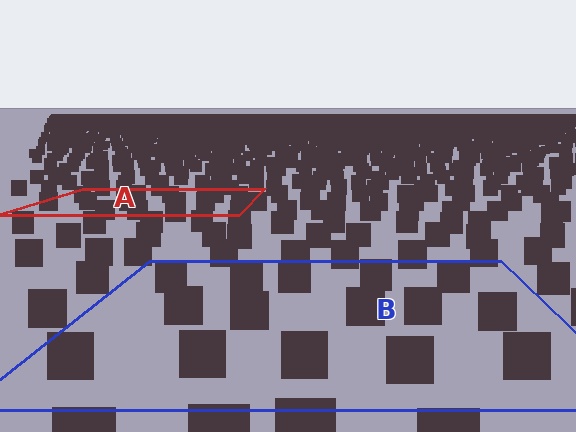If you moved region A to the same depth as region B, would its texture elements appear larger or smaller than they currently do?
They would appear larger. At a closer depth, the same texture elements are projected at a bigger on-screen size.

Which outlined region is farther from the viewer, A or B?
Region A is farther from the viewer — the texture elements inside it appear smaller and more densely packed.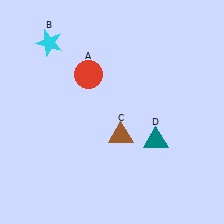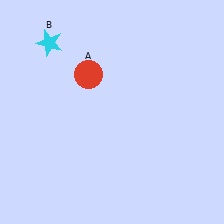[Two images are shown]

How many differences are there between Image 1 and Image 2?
There are 2 differences between the two images.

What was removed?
The brown triangle (C), the teal triangle (D) were removed in Image 2.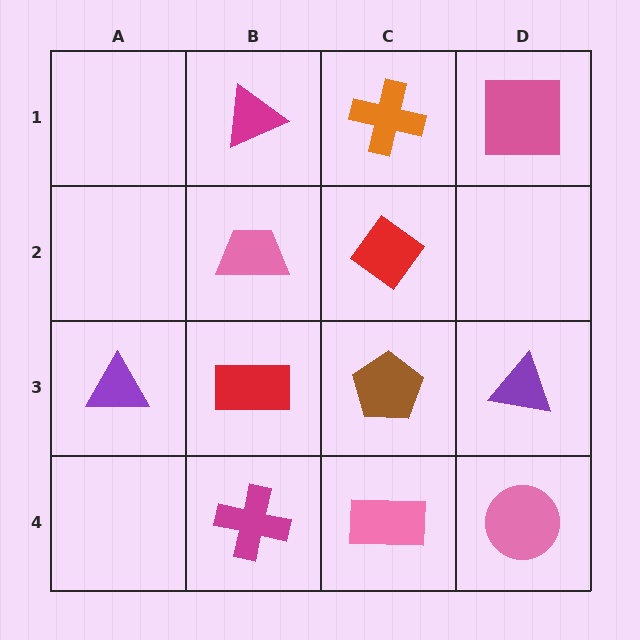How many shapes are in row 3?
4 shapes.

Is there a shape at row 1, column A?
No, that cell is empty.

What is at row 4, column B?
A magenta cross.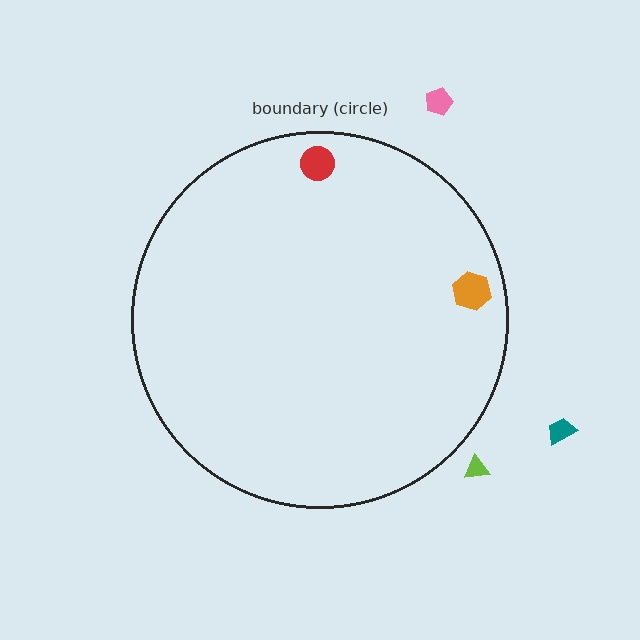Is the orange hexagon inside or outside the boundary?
Inside.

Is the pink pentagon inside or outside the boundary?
Outside.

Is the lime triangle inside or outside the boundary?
Outside.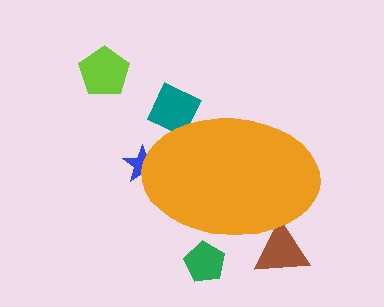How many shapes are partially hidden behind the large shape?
4 shapes are partially hidden.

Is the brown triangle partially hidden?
Yes, the brown triangle is partially hidden behind the orange ellipse.